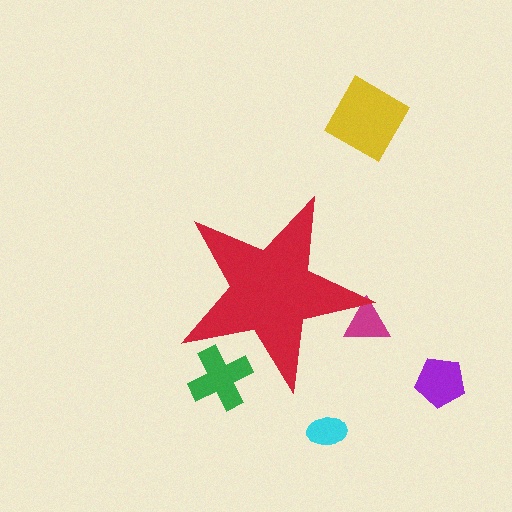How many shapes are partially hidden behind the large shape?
2 shapes are partially hidden.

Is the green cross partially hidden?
Yes, the green cross is partially hidden behind the red star.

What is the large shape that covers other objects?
A red star.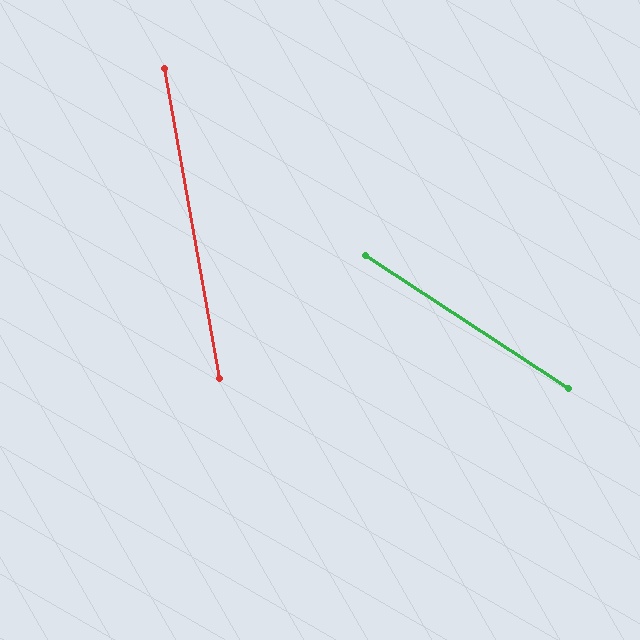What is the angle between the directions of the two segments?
Approximately 47 degrees.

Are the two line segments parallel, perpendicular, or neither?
Neither parallel nor perpendicular — they differ by about 47°.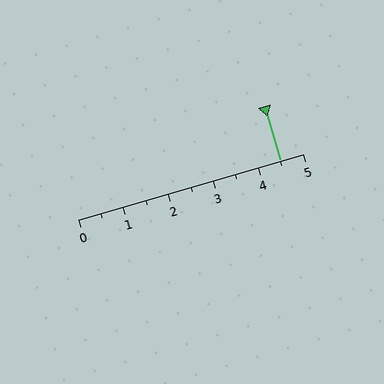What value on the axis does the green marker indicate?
The marker indicates approximately 4.5.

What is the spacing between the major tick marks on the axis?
The major ticks are spaced 1 apart.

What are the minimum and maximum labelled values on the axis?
The axis runs from 0 to 5.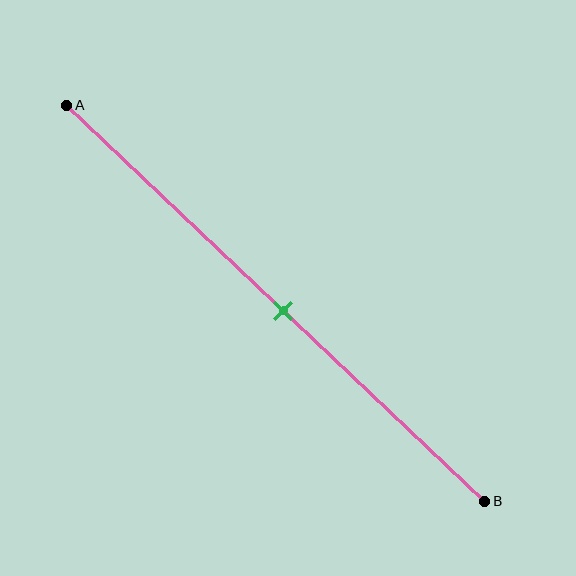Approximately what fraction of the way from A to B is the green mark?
The green mark is approximately 50% of the way from A to B.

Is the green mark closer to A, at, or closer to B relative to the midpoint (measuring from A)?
The green mark is approximately at the midpoint of segment AB.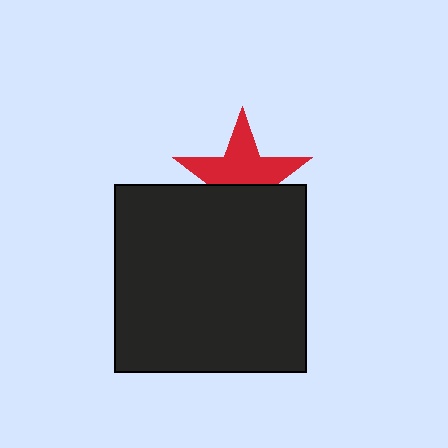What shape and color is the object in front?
The object in front is a black rectangle.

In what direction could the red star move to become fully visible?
The red star could move up. That would shift it out from behind the black rectangle entirely.